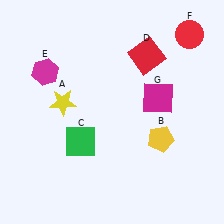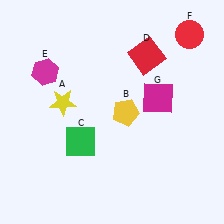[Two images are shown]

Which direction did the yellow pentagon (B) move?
The yellow pentagon (B) moved left.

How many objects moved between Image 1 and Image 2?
1 object moved between the two images.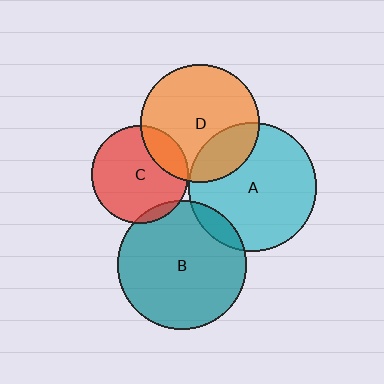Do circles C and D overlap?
Yes.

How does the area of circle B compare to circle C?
Approximately 1.7 times.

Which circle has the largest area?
Circle B (teal).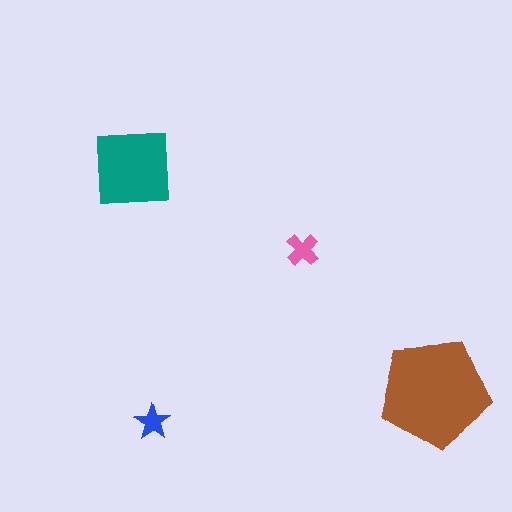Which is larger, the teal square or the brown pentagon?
The brown pentagon.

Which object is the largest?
The brown pentagon.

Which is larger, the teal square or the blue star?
The teal square.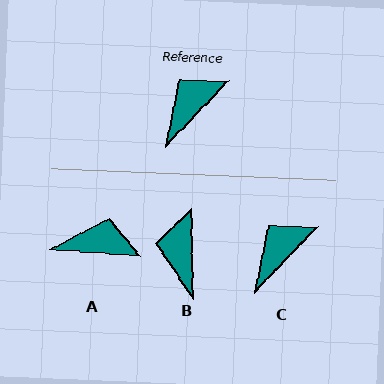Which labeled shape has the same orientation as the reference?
C.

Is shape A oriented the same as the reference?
No, it is off by about 51 degrees.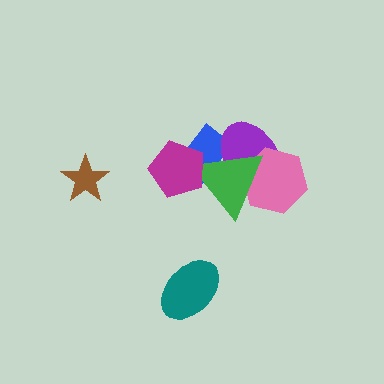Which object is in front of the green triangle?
The magenta pentagon is in front of the green triangle.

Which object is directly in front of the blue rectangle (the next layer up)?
The purple ellipse is directly in front of the blue rectangle.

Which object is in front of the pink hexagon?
The green triangle is in front of the pink hexagon.